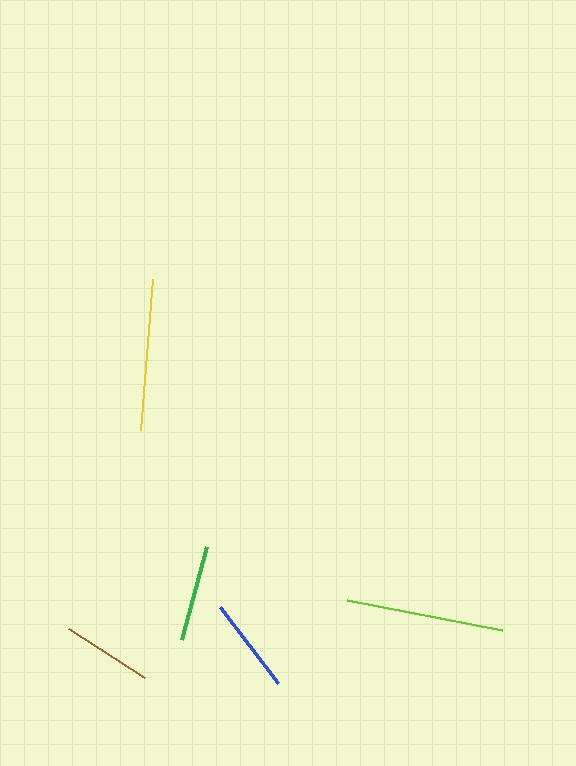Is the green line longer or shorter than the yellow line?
The yellow line is longer than the green line.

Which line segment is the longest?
The lime line is the longest at approximately 159 pixels.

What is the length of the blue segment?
The blue segment is approximately 95 pixels long.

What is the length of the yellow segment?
The yellow segment is approximately 151 pixels long.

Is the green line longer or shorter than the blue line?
The green line is longer than the blue line.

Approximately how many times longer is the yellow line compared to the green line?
The yellow line is approximately 1.6 times the length of the green line.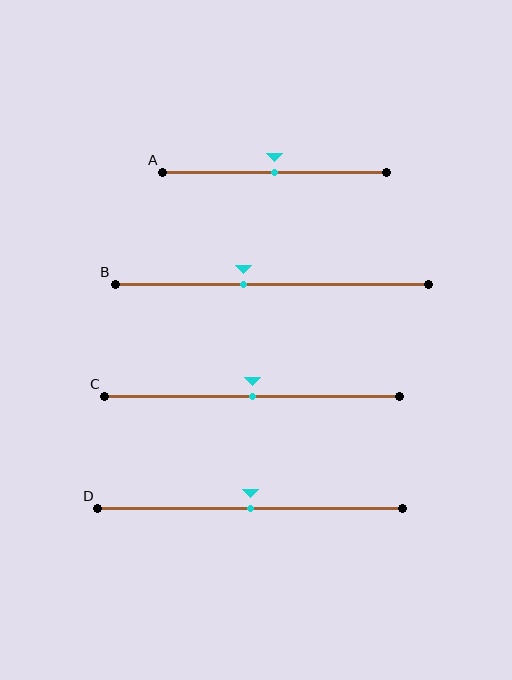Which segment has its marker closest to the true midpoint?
Segment A has its marker closest to the true midpoint.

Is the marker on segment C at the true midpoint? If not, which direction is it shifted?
Yes, the marker on segment C is at the true midpoint.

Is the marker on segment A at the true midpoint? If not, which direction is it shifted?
Yes, the marker on segment A is at the true midpoint.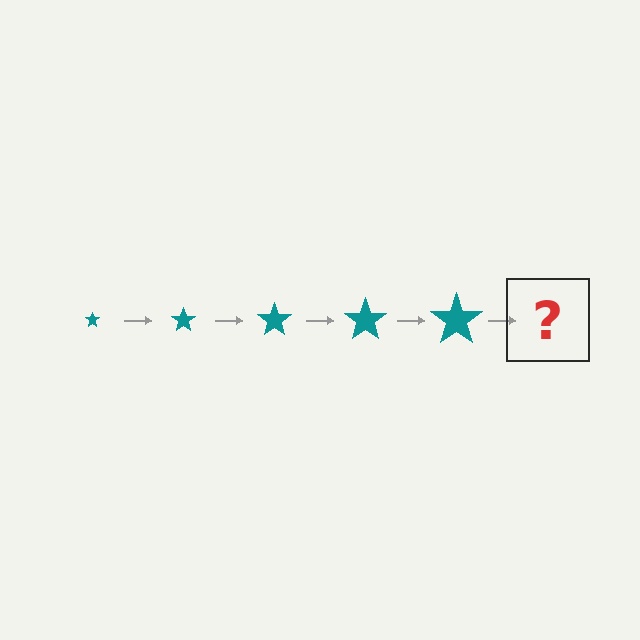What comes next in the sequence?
The next element should be a teal star, larger than the previous one.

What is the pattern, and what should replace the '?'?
The pattern is that the star gets progressively larger each step. The '?' should be a teal star, larger than the previous one.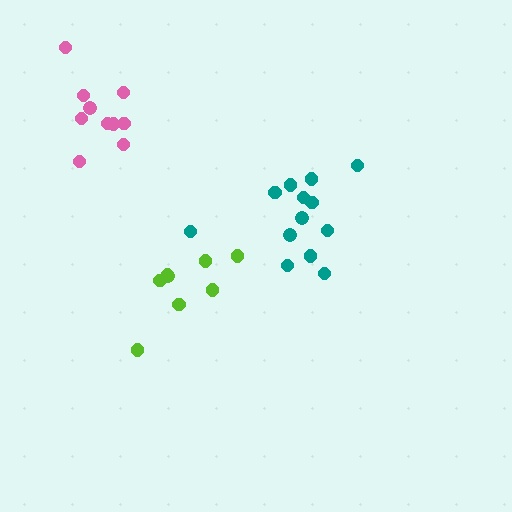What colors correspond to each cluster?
The clusters are colored: teal, pink, lime.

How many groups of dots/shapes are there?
There are 3 groups.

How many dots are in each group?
Group 1: 13 dots, Group 2: 10 dots, Group 3: 8 dots (31 total).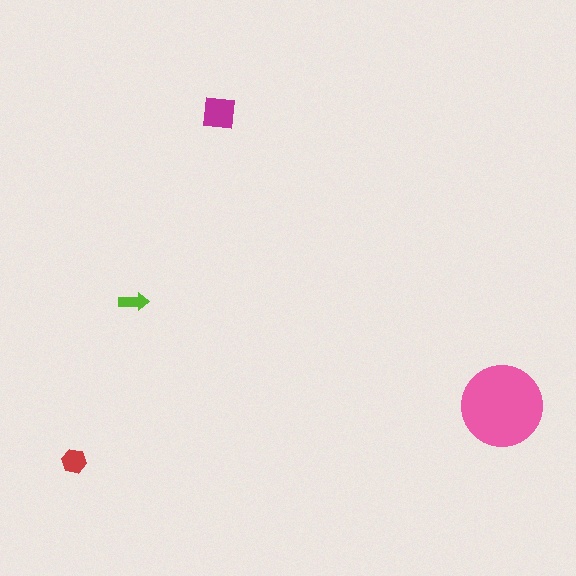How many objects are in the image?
There are 4 objects in the image.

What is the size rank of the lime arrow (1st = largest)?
4th.